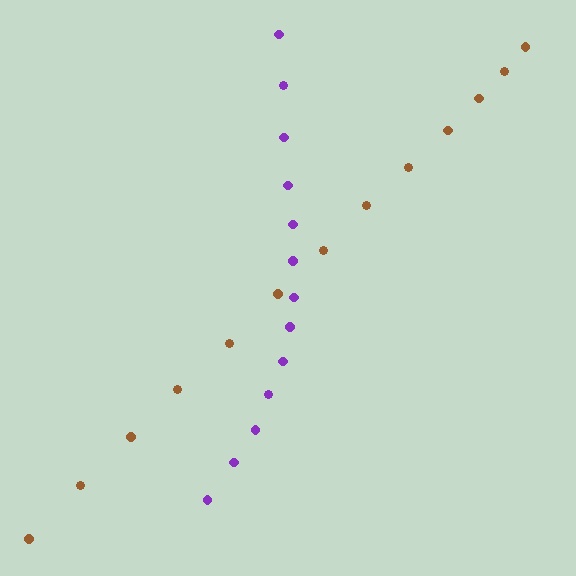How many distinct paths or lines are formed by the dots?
There are 2 distinct paths.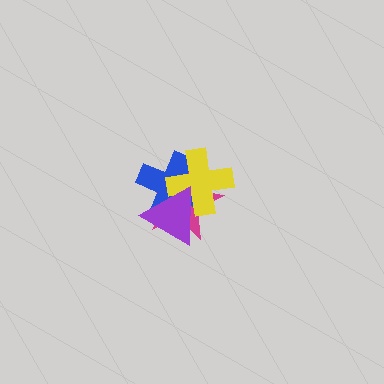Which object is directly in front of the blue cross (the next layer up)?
The yellow cross is directly in front of the blue cross.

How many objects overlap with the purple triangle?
3 objects overlap with the purple triangle.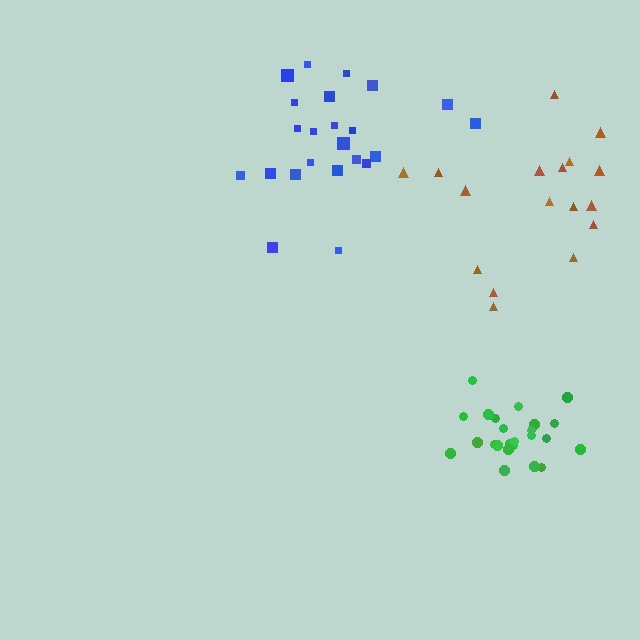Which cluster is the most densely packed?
Green.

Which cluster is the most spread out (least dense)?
Blue.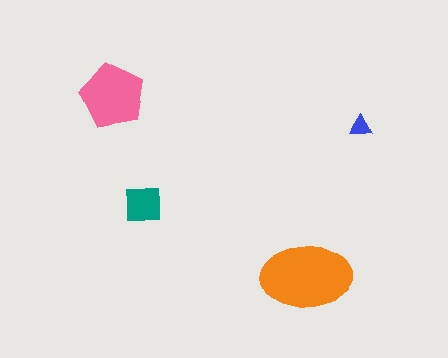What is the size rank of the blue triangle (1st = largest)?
4th.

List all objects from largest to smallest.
The orange ellipse, the pink pentagon, the teal square, the blue triangle.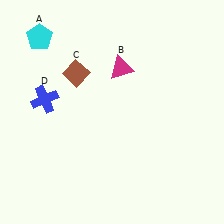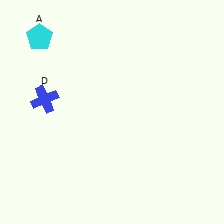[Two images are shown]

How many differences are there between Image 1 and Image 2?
There are 2 differences between the two images.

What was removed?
The brown diamond (C), the magenta triangle (B) were removed in Image 2.